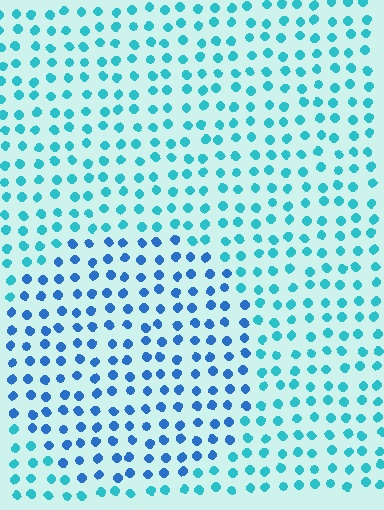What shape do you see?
I see a circle.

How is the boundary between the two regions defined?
The boundary is defined purely by a slight shift in hue (about 31 degrees). Spacing, size, and orientation are identical on both sides.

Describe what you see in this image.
The image is filled with small cyan elements in a uniform arrangement. A circle-shaped region is visible where the elements are tinted to a slightly different hue, forming a subtle color boundary.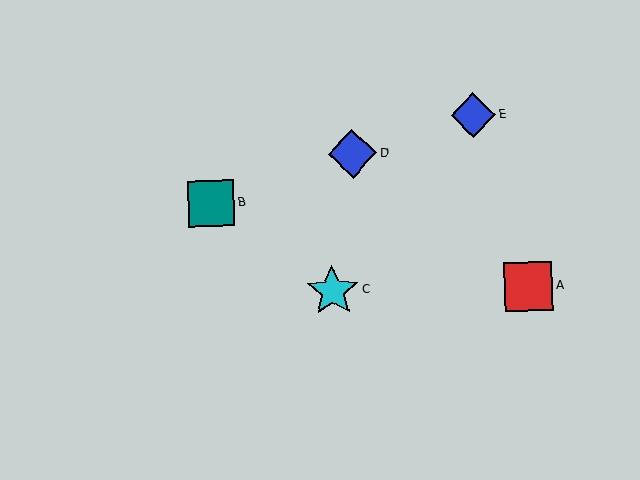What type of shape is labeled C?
Shape C is a cyan star.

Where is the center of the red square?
The center of the red square is at (528, 287).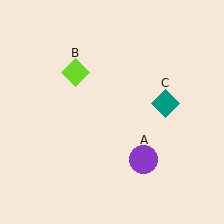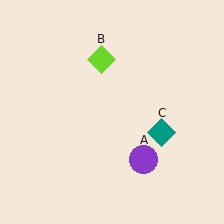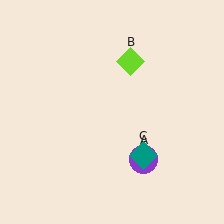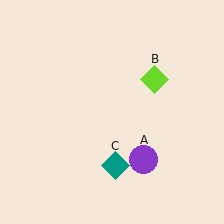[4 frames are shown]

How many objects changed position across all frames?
2 objects changed position: lime diamond (object B), teal diamond (object C).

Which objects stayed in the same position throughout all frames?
Purple circle (object A) remained stationary.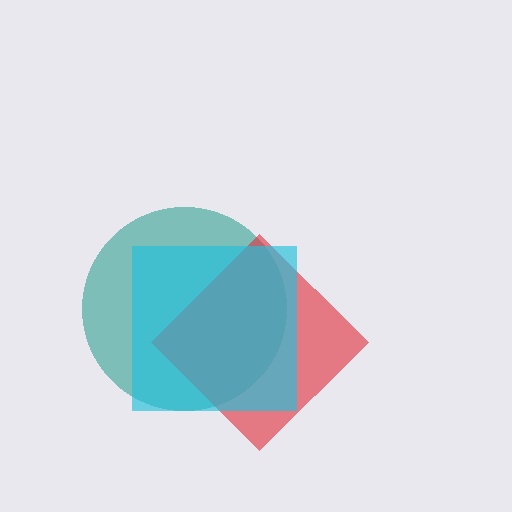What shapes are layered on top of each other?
The layered shapes are: a teal circle, a red diamond, a cyan square.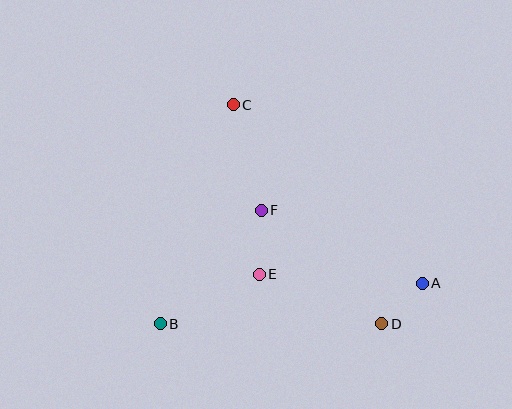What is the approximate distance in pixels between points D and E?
The distance between D and E is approximately 132 pixels.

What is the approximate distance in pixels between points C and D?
The distance between C and D is approximately 265 pixels.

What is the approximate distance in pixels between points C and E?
The distance between C and E is approximately 171 pixels.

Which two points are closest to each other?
Points A and D are closest to each other.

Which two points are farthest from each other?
Points A and B are farthest from each other.